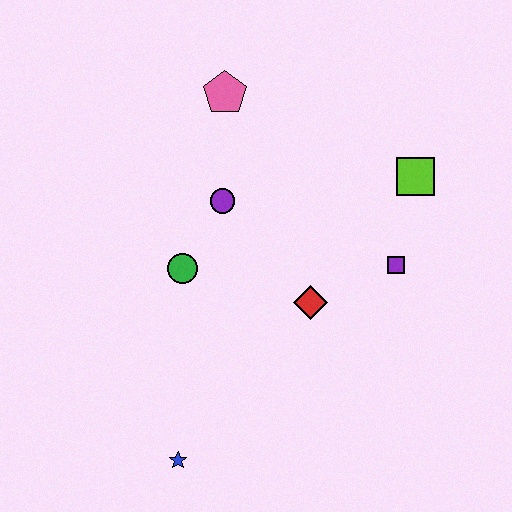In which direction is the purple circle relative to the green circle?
The purple circle is above the green circle.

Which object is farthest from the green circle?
The lime square is farthest from the green circle.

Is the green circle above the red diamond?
Yes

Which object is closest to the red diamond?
The purple square is closest to the red diamond.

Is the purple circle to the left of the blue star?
No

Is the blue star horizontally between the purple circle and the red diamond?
No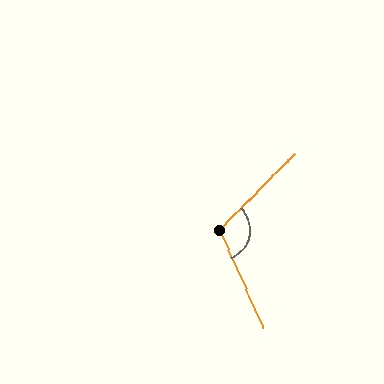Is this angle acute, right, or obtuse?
It is obtuse.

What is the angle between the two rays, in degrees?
Approximately 112 degrees.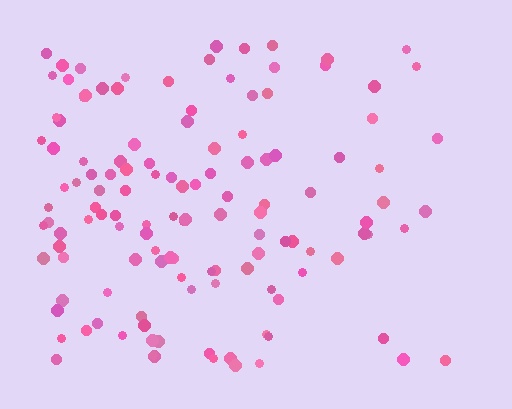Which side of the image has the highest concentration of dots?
The left.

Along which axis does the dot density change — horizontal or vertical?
Horizontal.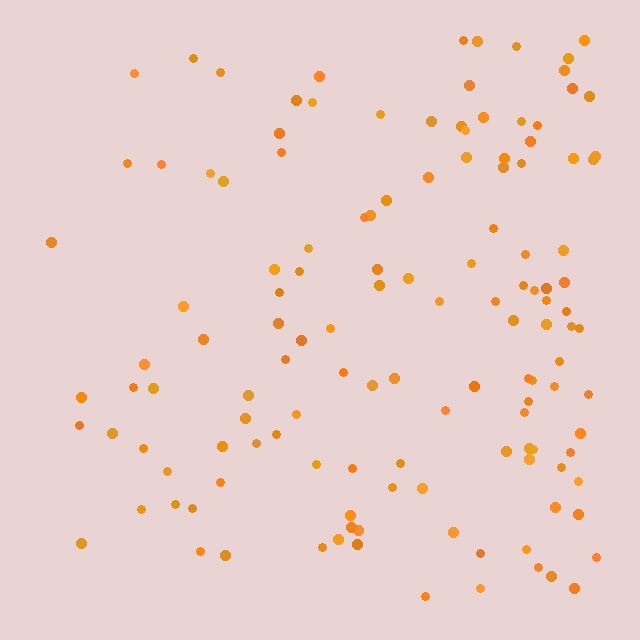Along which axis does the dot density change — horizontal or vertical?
Horizontal.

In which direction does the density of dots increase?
From left to right, with the right side densest.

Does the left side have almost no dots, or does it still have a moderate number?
Still a moderate number, just noticeably fewer than the right.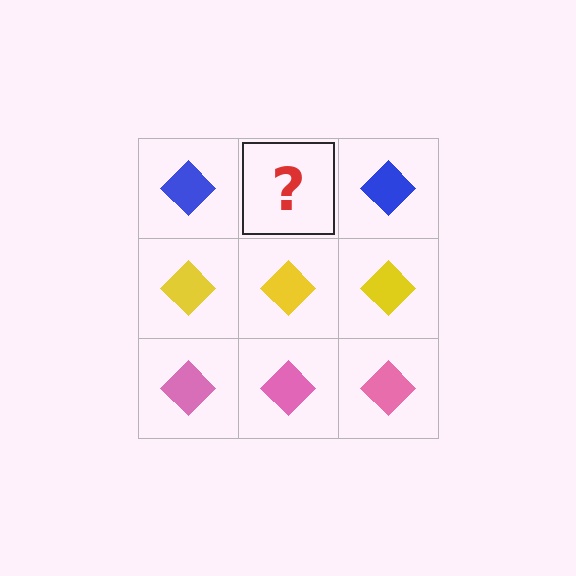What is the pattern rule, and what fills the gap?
The rule is that each row has a consistent color. The gap should be filled with a blue diamond.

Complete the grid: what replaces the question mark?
The question mark should be replaced with a blue diamond.